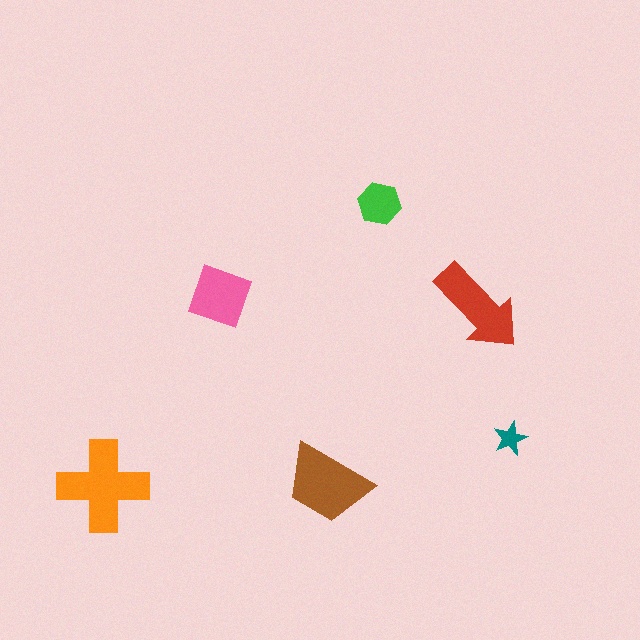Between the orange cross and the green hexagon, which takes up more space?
The orange cross.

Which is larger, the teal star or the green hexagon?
The green hexagon.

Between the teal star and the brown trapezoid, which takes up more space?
The brown trapezoid.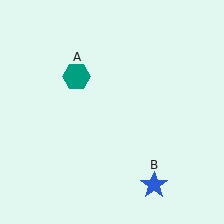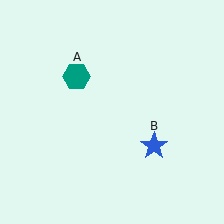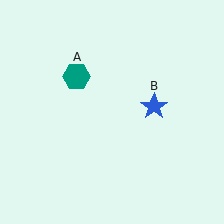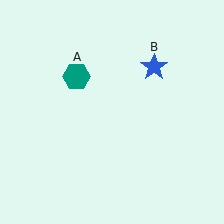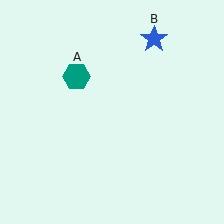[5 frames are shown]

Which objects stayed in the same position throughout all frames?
Teal hexagon (object A) remained stationary.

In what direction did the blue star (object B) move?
The blue star (object B) moved up.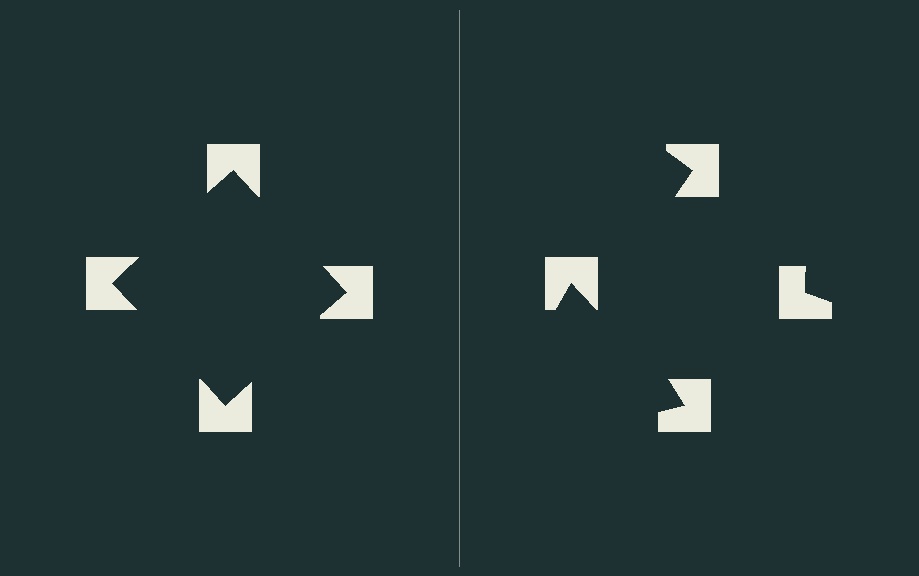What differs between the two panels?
The notched squares are positioned identically on both sides; only the wedge orientations differ. On the left they align to a square; on the right they are misaligned.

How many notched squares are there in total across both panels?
8 — 4 on each side.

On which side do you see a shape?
An illusory square appears on the left side. On the right side the wedge cuts are rotated, so no coherent shape forms.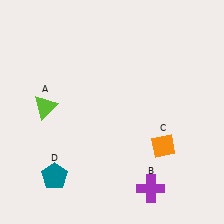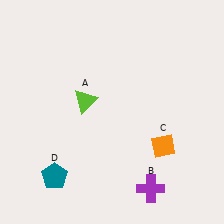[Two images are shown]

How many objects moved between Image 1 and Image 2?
1 object moved between the two images.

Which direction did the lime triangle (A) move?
The lime triangle (A) moved right.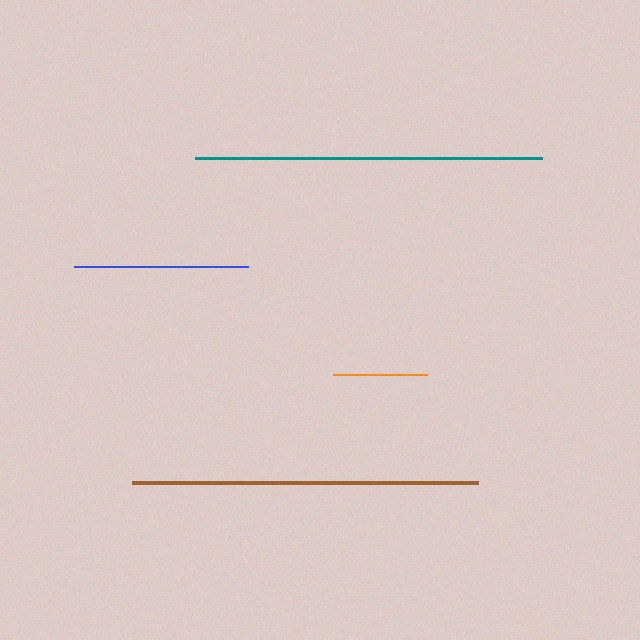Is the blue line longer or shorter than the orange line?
The blue line is longer than the orange line.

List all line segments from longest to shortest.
From longest to shortest: teal, brown, blue, orange.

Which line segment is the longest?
The teal line is the longest at approximately 347 pixels.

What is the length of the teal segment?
The teal segment is approximately 347 pixels long.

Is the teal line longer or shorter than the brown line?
The teal line is longer than the brown line.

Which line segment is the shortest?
The orange line is the shortest at approximately 94 pixels.